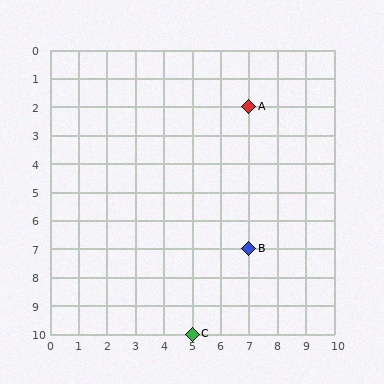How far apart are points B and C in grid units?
Points B and C are 2 columns and 3 rows apart (about 3.6 grid units diagonally).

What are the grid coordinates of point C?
Point C is at grid coordinates (5, 10).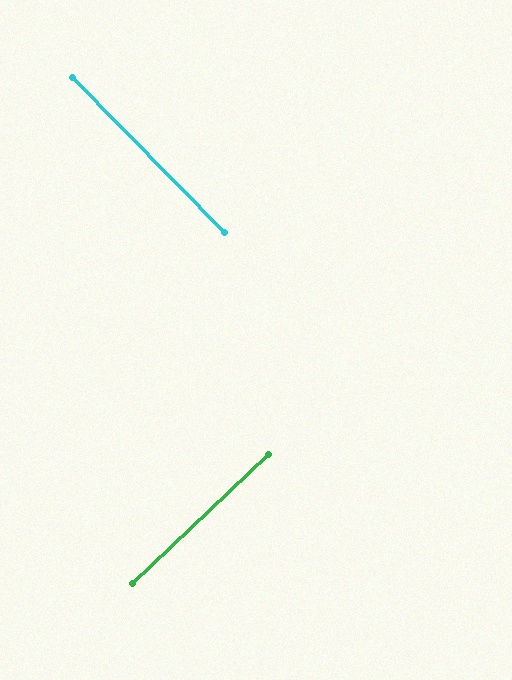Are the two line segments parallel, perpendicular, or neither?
Perpendicular — they meet at approximately 89°.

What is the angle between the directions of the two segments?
Approximately 89 degrees.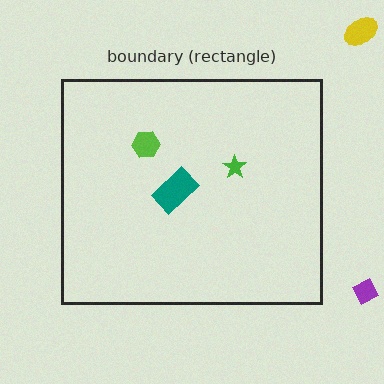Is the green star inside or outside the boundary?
Inside.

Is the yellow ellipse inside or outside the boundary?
Outside.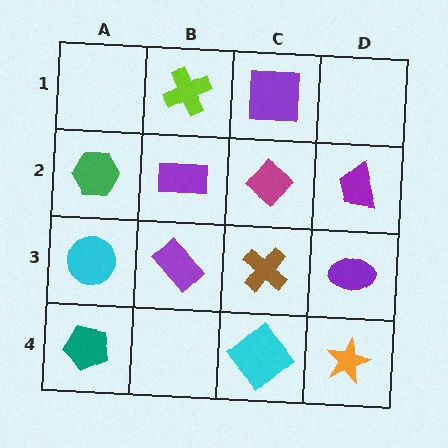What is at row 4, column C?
A cyan diamond.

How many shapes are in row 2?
4 shapes.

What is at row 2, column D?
A purple trapezoid.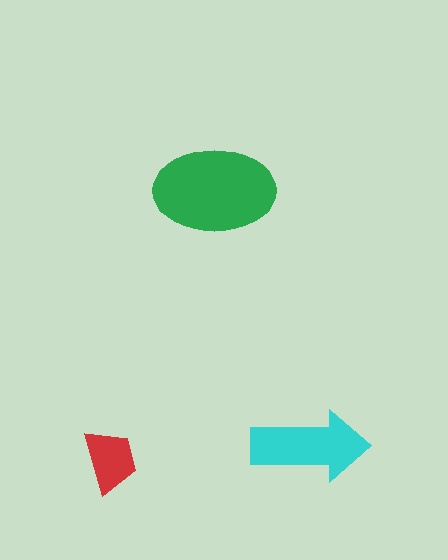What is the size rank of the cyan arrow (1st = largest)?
2nd.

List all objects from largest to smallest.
The green ellipse, the cyan arrow, the red trapezoid.